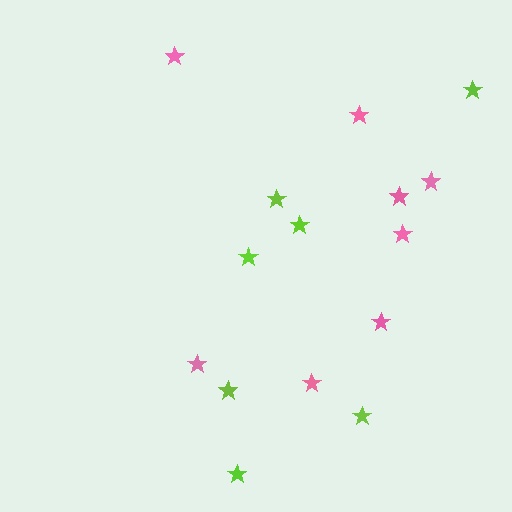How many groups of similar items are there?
There are 2 groups: one group of lime stars (7) and one group of pink stars (8).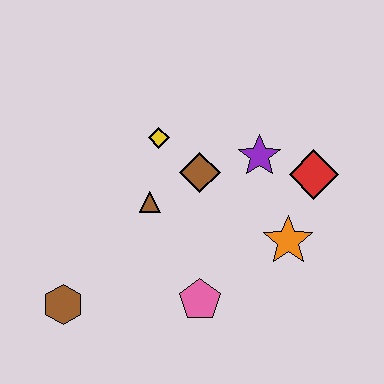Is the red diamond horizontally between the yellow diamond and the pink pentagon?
No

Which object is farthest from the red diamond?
The brown hexagon is farthest from the red diamond.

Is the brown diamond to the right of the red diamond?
No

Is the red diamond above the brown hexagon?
Yes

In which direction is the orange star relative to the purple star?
The orange star is below the purple star.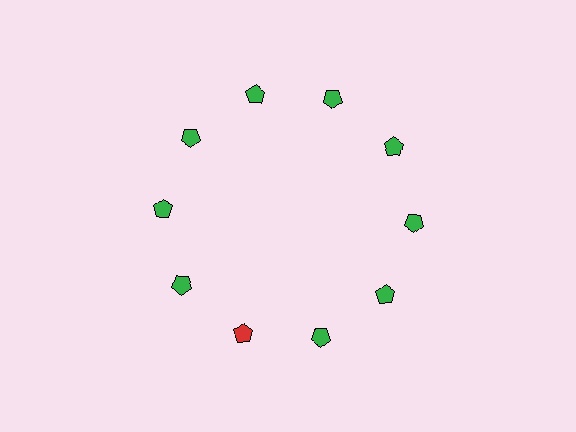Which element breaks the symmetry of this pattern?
The red pentagon at roughly the 7 o'clock position breaks the symmetry. All other shapes are green pentagons.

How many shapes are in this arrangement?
There are 10 shapes arranged in a ring pattern.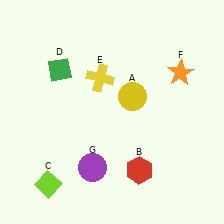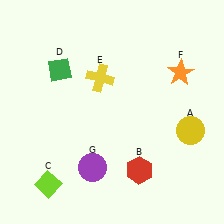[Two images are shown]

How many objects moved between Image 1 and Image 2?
1 object moved between the two images.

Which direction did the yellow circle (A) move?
The yellow circle (A) moved right.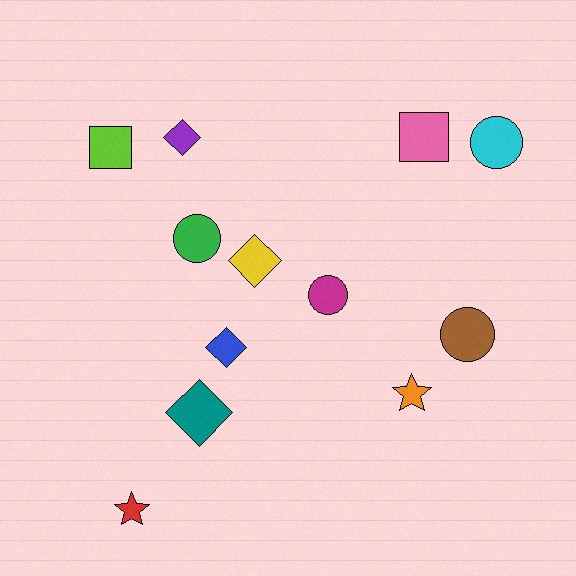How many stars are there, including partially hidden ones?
There are 2 stars.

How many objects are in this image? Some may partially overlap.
There are 12 objects.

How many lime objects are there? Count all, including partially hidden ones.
There is 1 lime object.